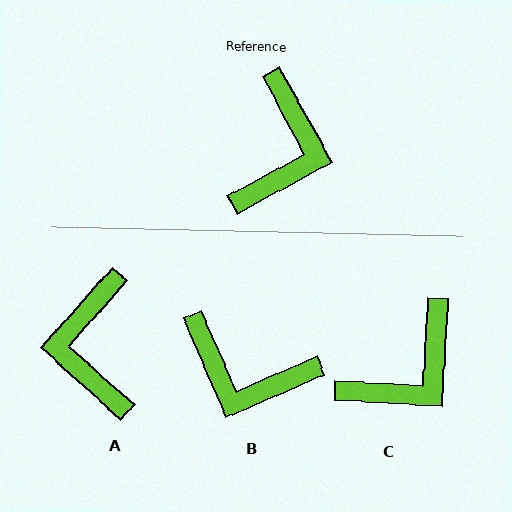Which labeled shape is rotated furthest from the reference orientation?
A, about 160 degrees away.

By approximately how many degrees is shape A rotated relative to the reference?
Approximately 160 degrees clockwise.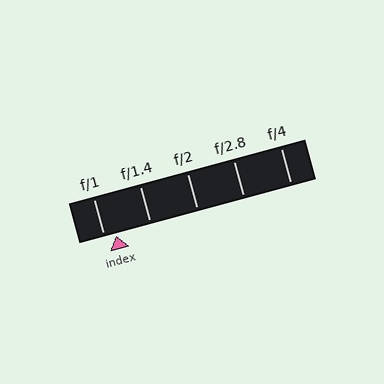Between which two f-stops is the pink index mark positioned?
The index mark is between f/1 and f/1.4.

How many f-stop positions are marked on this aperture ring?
There are 5 f-stop positions marked.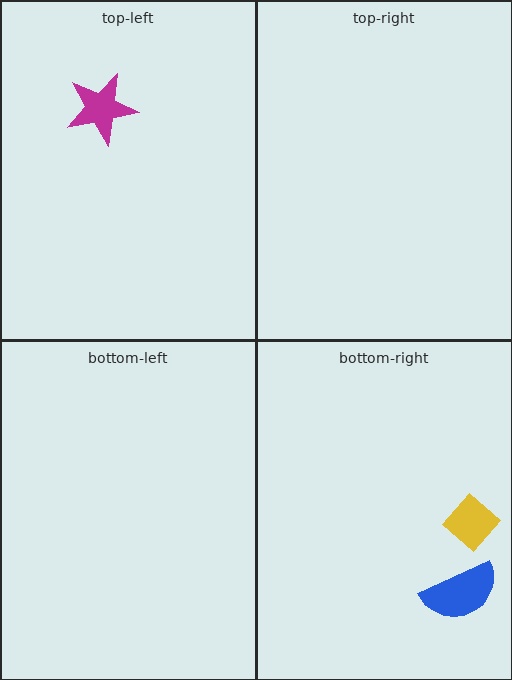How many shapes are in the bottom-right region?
2.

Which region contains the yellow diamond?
The bottom-right region.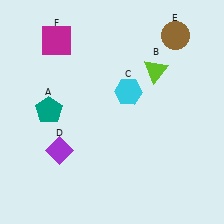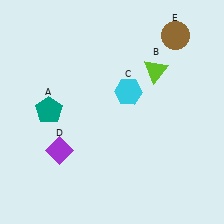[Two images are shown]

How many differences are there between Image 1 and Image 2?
There is 1 difference between the two images.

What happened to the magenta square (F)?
The magenta square (F) was removed in Image 2. It was in the top-left area of Image 1.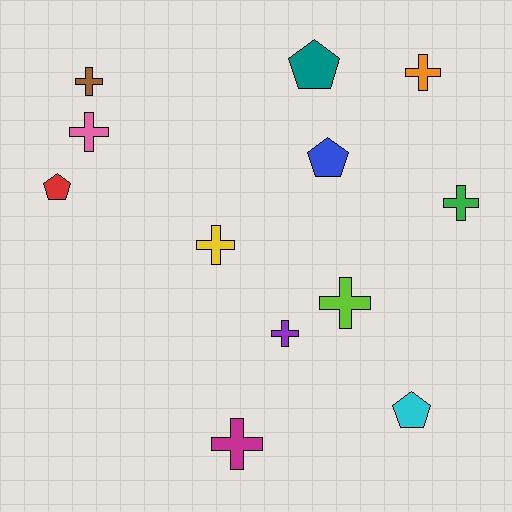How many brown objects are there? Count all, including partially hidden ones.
There is 1 brown object.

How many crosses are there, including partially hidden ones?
There are 8 crosses.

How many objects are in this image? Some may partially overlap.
There are 12 objects.